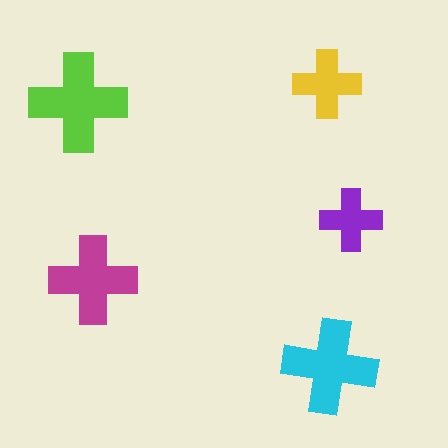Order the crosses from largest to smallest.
the lime one, the cyan one, the magenta one, the yellow one, the purple one.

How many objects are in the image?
There are 5 objects in the image.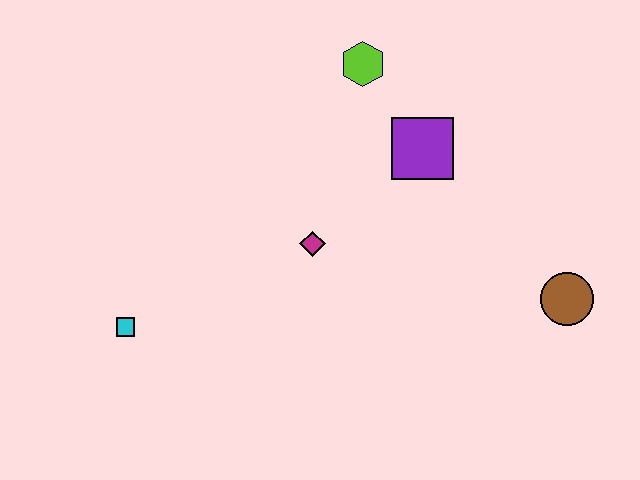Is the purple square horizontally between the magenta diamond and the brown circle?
Yes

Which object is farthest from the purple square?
The cyan square is farthest from the purple square.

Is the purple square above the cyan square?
Yes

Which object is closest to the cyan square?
The magenta diamond is closest to the cyan square.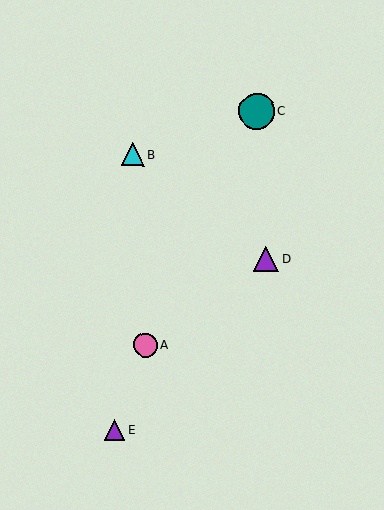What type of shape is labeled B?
Shape B is a cyan triangle.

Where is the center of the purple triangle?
The center of the purple triangle is at (115, 430).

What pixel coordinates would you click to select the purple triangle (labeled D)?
Click at (266, 259) to select the purple triangle D.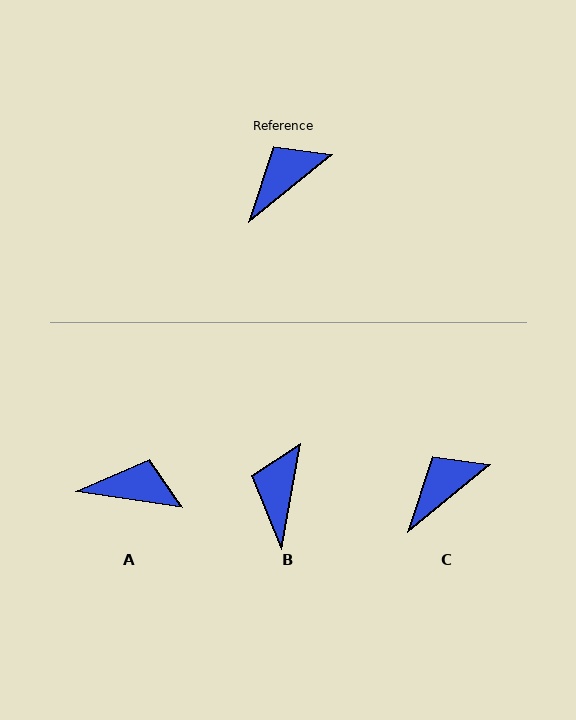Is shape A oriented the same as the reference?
No, it is off by about 47 degrees.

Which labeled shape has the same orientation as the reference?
C.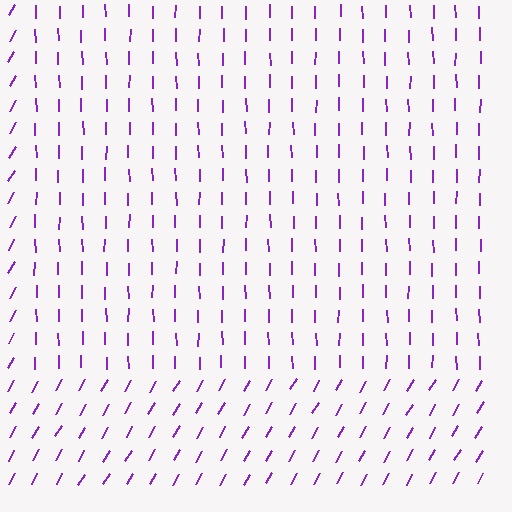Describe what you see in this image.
The image is filled with small purple line segments. A rectangle region in the image has lines oriented differently from the surrounding lines, creating a visible texture boundary.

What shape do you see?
I see a rectangle.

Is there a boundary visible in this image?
Yes, there is a texture boundary formed by a change in line orientation.